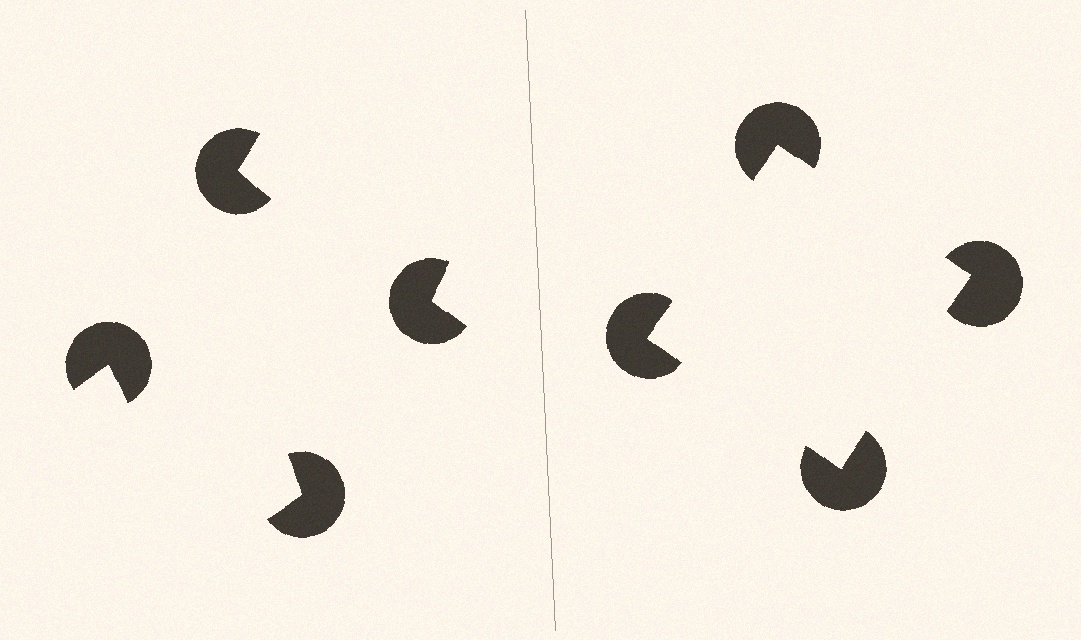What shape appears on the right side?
An illusory square.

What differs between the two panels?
The pac-man discs are positioned identically on both sides; only the wedge orientations differ. On the right they align to a square; on the left they are misaligned.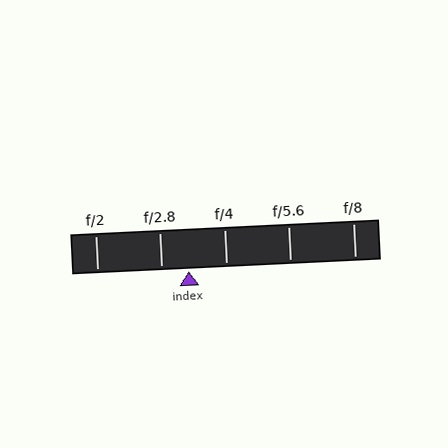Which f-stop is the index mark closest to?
The index mark is closest to f/2.8.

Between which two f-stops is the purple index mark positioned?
The index mark is between f/2.8 and f/4.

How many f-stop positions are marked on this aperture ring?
There are 5 f-stop positions marked.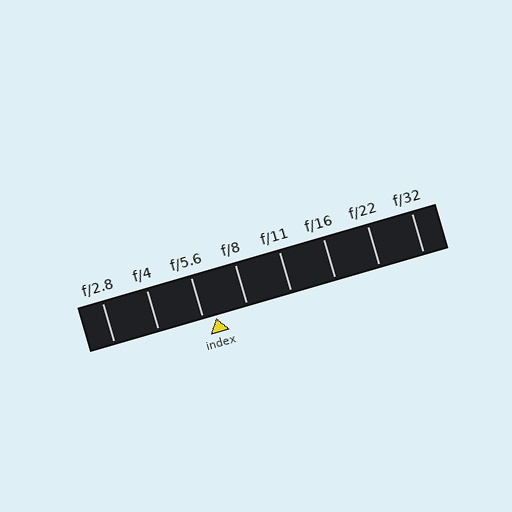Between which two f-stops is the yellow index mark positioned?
The index mark is between f/5.6 and f/8.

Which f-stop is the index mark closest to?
The index mark is closest to f/5.6.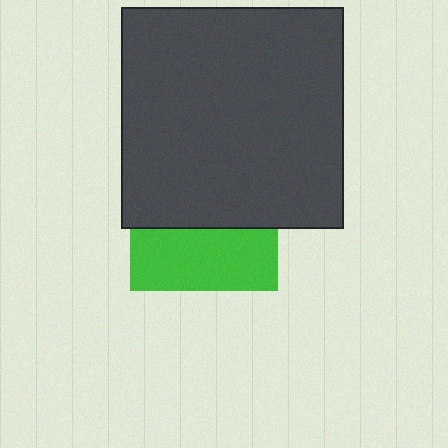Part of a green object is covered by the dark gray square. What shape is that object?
It is a square.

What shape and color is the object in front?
The object in front is a dark gray square.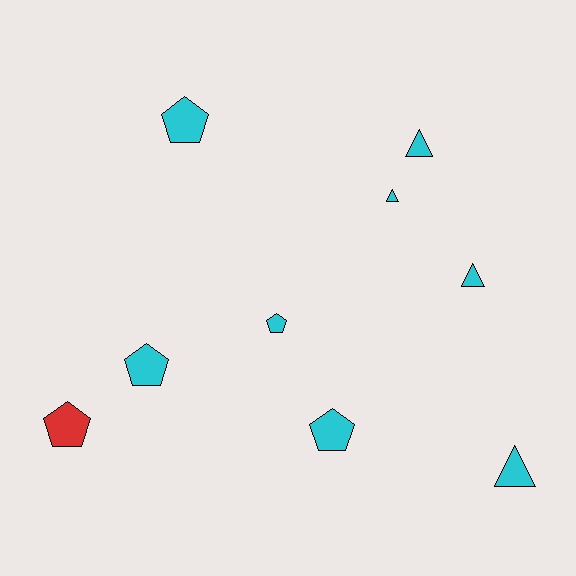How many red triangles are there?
There are no red triangles.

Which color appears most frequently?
Cyan, with 8 objects.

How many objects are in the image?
There are 9 objects.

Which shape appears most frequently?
Pentagon, with 5 objects.